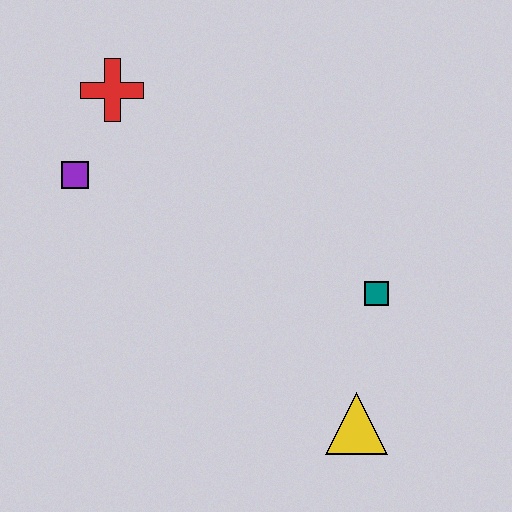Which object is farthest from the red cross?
The yellow triangle is farthest from the red cross.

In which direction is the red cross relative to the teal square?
The red cross is to the left of the teal square.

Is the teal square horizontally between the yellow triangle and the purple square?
No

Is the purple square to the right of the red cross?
No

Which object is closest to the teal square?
The yellow triangle is closest to the teal square.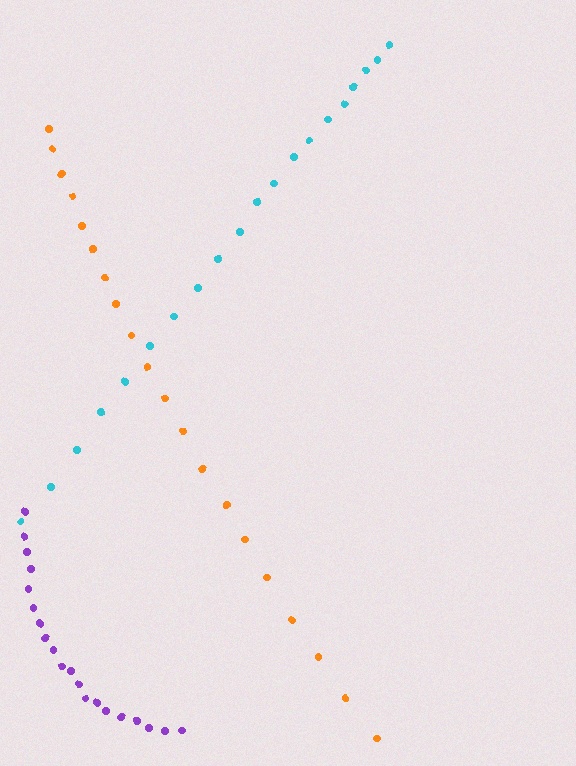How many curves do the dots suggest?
There are 3 distinct paths.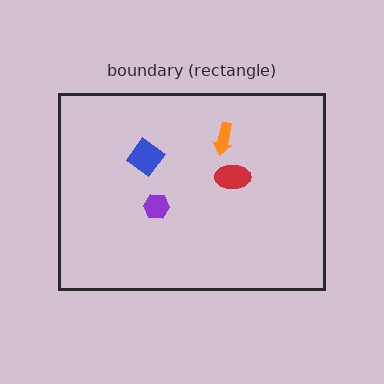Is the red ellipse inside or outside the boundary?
Inside.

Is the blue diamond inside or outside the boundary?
Inside.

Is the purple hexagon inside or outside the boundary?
Inside.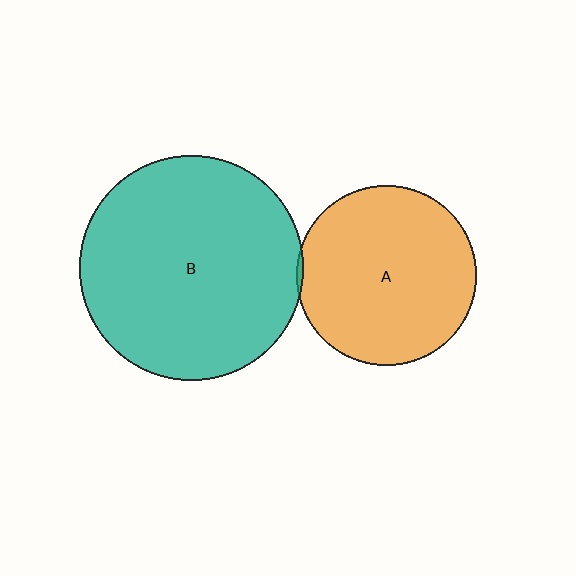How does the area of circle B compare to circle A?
Approximately 1.6 times.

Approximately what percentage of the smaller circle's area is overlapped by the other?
Approximately 5%.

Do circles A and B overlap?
Yes.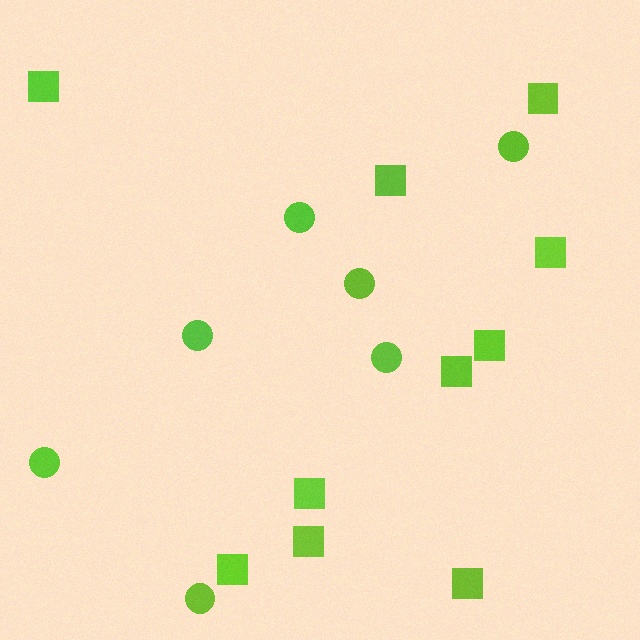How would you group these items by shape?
There are 2 groups: one group of circles (7) and one group of squares (10).